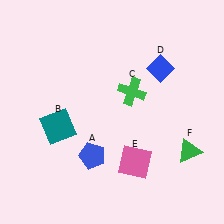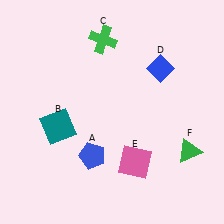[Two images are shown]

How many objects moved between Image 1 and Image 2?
1 object moved between the two images.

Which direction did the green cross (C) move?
The green cross (C) moved up.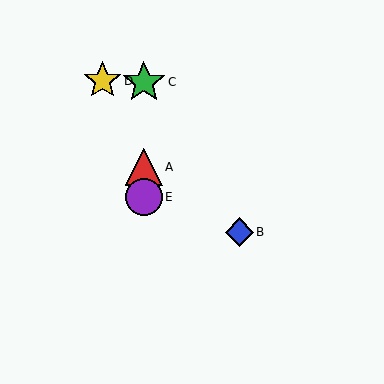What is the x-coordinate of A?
Object A is at x≈144.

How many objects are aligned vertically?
3 objects (A, C, E) are aligned vertically.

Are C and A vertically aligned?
Yes, both are at x≈144.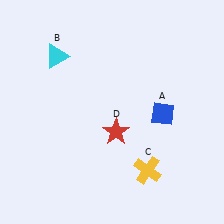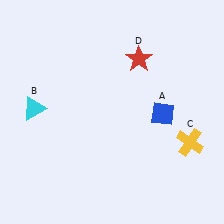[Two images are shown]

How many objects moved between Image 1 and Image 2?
3 objects moved between the two images.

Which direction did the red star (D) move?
The red star (D) moved up.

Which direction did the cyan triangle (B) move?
The cyan triangle (B) moved down.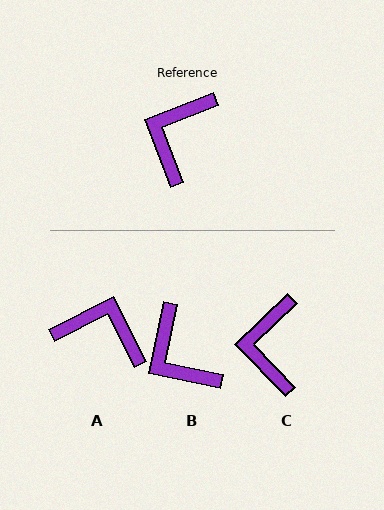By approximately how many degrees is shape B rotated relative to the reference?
Approximately 57 degrees counter-clockwise.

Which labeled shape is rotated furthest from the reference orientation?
A, about 84 degrees away.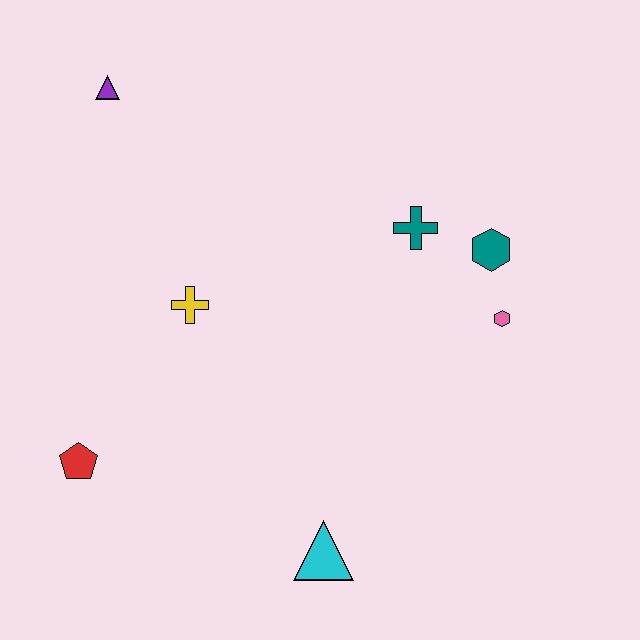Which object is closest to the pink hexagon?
The teal hexagon is closest to the pink hexagon.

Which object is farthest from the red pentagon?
The teal hexagon is farthest from the red pentagon.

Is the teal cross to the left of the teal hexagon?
Yes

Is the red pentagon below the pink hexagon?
Yes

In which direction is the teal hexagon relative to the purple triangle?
The teal hexagon is to the right of the purple triangle.